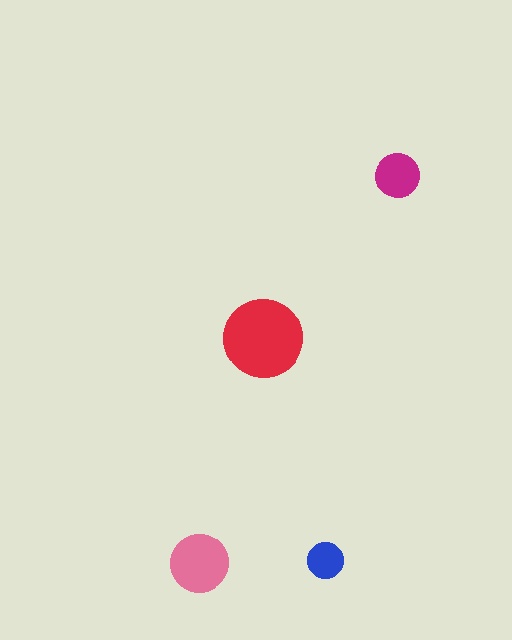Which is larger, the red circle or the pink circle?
The red one.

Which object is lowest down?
The pink circle is bottommost.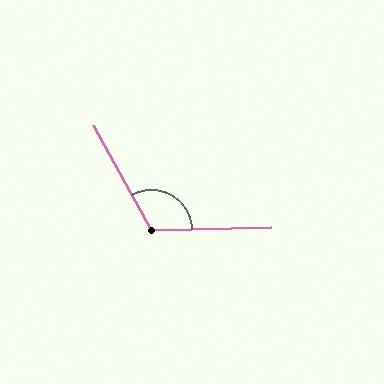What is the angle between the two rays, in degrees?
Approximately 117 degrees.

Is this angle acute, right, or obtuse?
It is obtuse.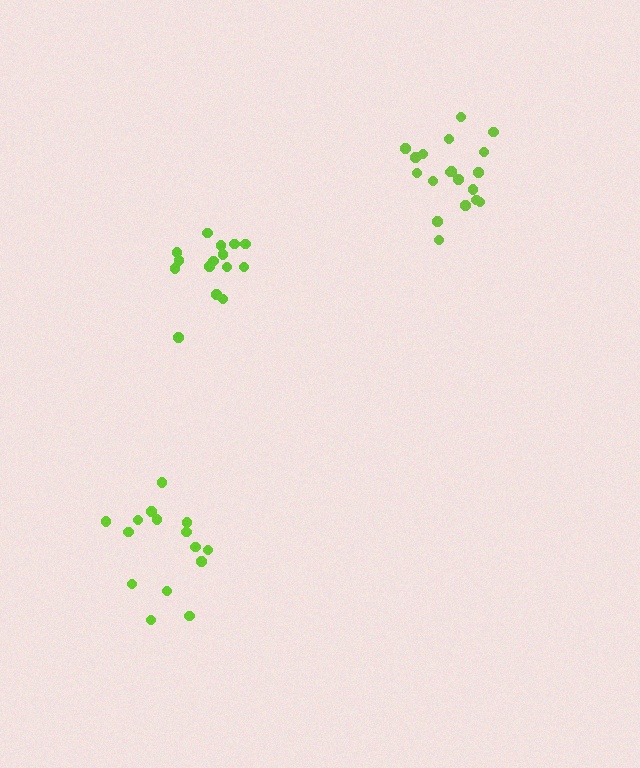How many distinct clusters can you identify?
There are 3 distinct clusters.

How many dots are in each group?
Group 1: 15 dots, Group 2: 20 dots, Group 3: 15 dots (50 total).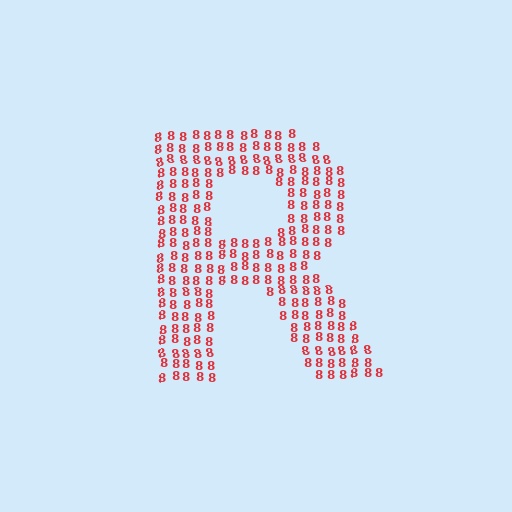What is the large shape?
The large shape is the letter R.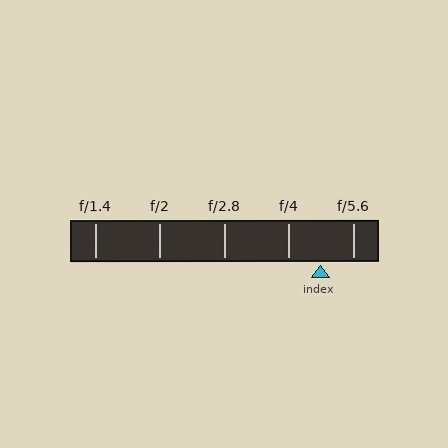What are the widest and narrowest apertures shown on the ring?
The widest aperture shown is f/1.4 and the narrowest is f/5.6.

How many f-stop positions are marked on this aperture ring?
There are 5 f-stop positions marked.